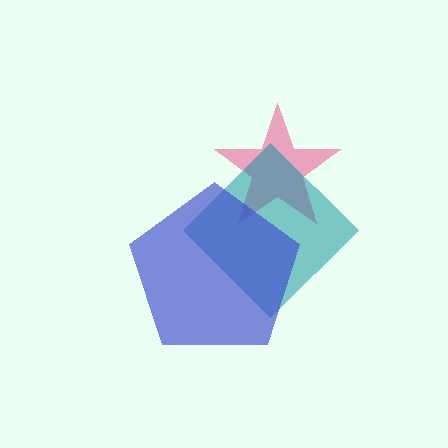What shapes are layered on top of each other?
The layered shapes are: a pink star, a teal diamond, a blue pentagon.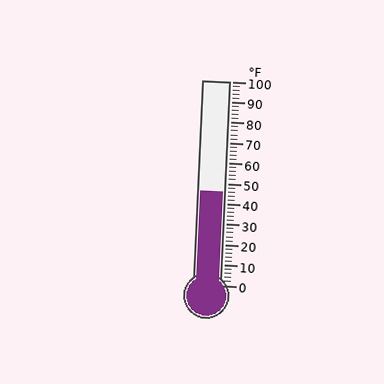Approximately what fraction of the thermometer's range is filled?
The thermometer is filled to approximately 45% of its range.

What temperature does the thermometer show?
The thermometer shows approximately 46°F.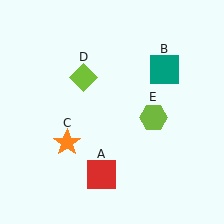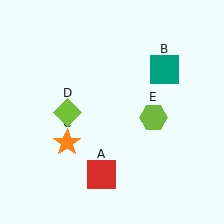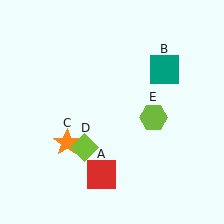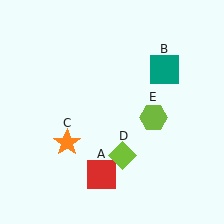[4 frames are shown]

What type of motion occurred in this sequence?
The lime diamond (object D) rotated counterclockwise around the center of the scene.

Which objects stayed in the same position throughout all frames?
Red square (object A) and teal square (object B) and orange star (object C) and lime hexagon (object E) remained stationary.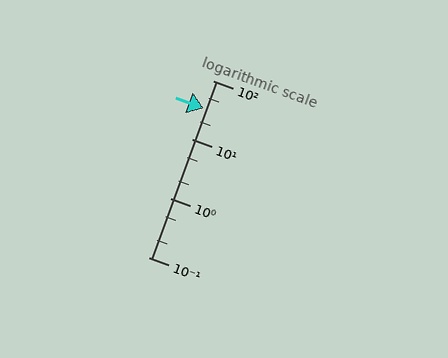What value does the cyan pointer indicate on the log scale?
The pointer indicates approximately 34.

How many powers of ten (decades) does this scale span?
The scale spans 3 decades, from 0.1 to 100.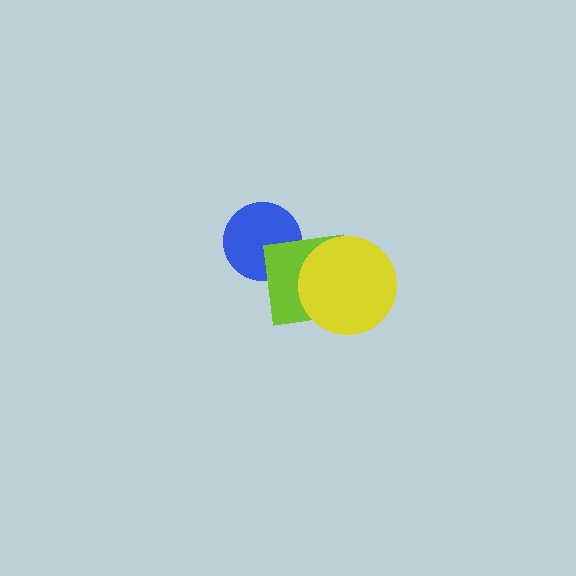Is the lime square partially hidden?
Yes, it is partially covered by another shape.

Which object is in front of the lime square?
The yellow circle is in front of the lime square.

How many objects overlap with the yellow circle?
1 object overlaps with the yellow circle.